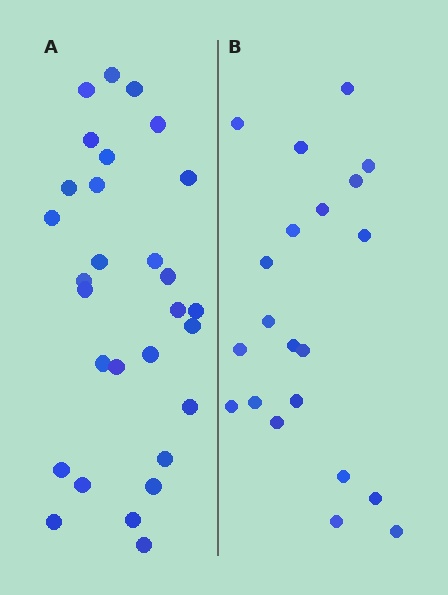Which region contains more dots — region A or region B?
Region A (the left region) has more dots.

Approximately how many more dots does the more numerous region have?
Region A has roughly 8 or so more dots than region B.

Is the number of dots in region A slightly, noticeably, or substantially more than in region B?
Region A has noticeably more, but not dramatically so. The ratio is roughly 1.4 to 1.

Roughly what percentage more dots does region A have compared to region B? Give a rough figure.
About 40% more.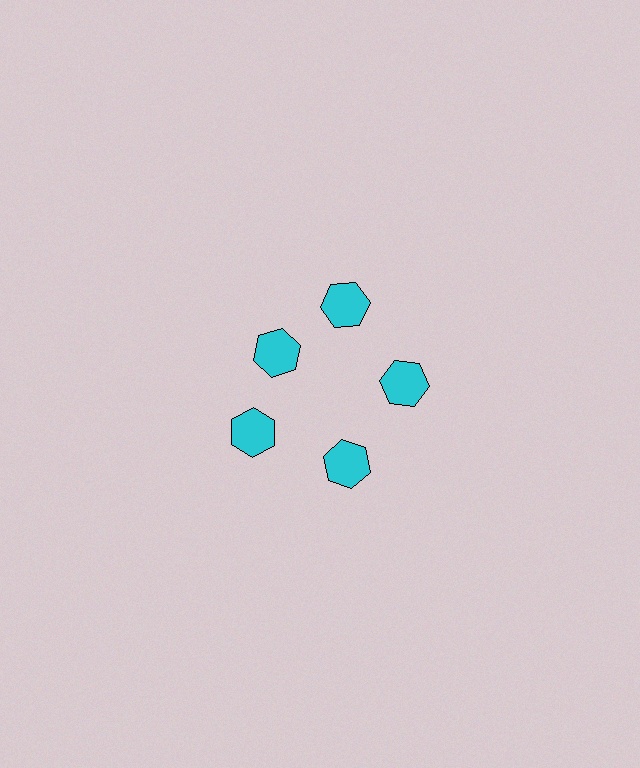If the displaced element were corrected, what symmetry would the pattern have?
It would have 5-fold rotational symmetry — the pattern would map onto itself every 72 degrees.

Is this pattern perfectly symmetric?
No. The 5 cyan hexagons are arranged in a ring, but one element near the 10 o'clock position is pulled inward toward the center, breaking the 5-fold rotational symmetry.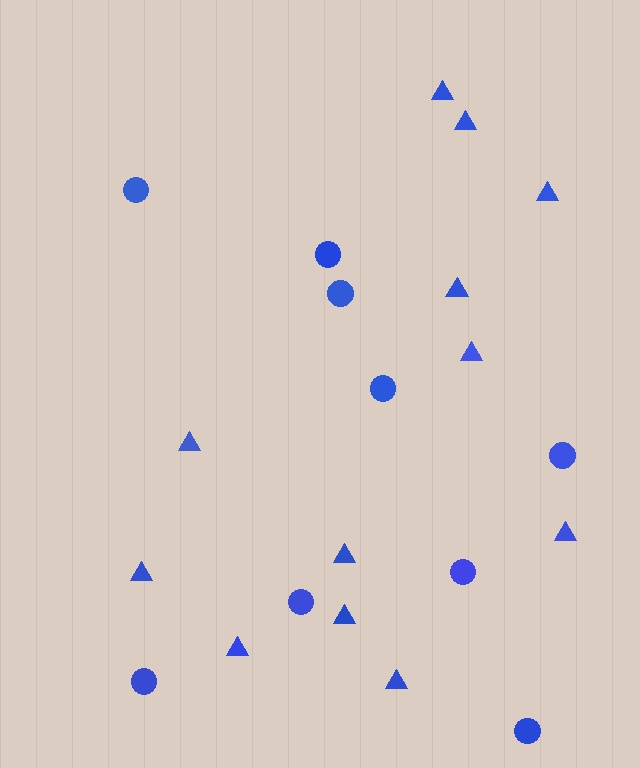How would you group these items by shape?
There are 2 groups: one group of triangles (12) and one group of circles (9).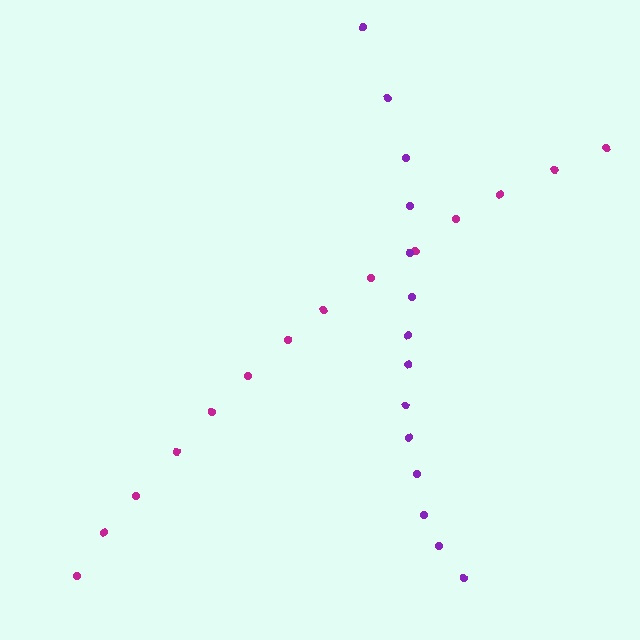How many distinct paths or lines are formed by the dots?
There are 2 distinct paths.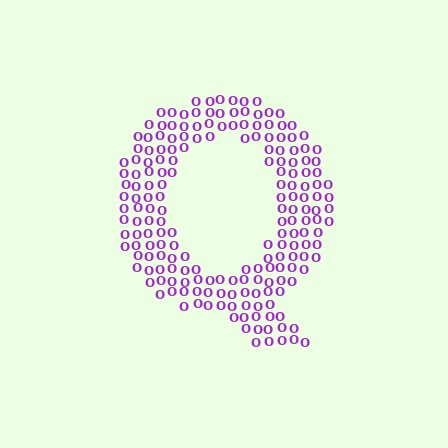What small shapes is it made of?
It is made of small letter O's.